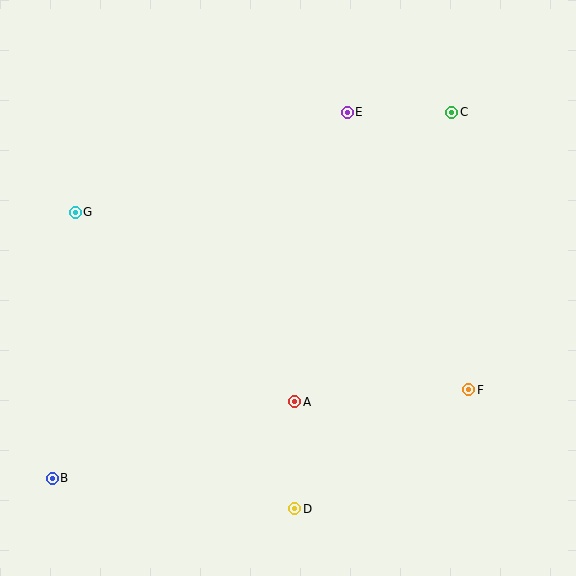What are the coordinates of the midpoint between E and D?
The midpoint between E and D is at (321, 311).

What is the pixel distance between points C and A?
The distance between C and A is 329 pixels.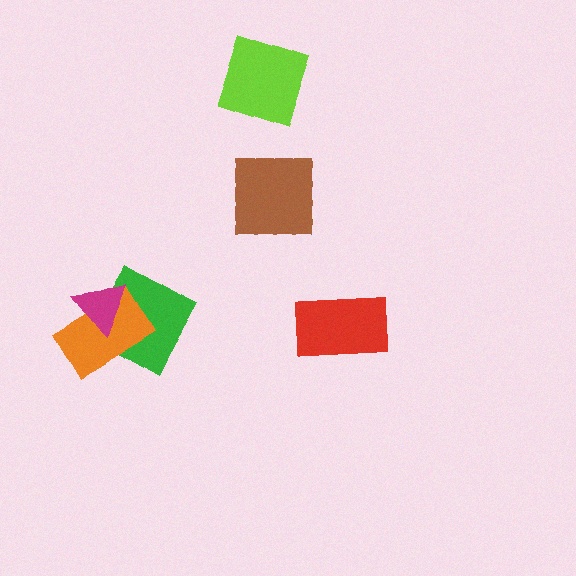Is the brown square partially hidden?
No, no other shape covers it.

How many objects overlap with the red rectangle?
0 objects overlap with the red rectangle.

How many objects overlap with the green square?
2 objects overlap with the green square.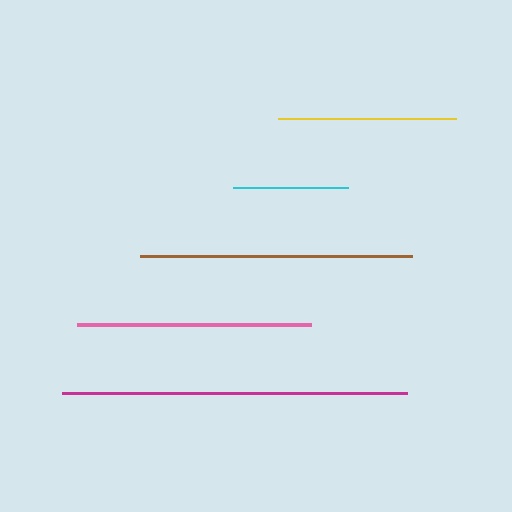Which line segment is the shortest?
The cyan line is the shortest at approximately 116 pixels.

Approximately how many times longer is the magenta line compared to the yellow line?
The magenta line is approximately 1.9 times the length of the yellow line.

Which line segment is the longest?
The magenta line is the longest at approximately 344 pixels.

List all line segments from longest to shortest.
From longest to shortest: magenta, brown, pink, yellow, cyan.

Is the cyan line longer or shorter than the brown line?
The brown line is longer than the cyan line.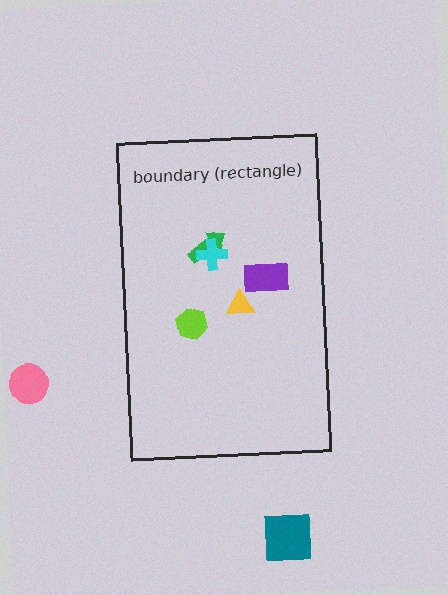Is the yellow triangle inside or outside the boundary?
Inside.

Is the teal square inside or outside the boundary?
Outside.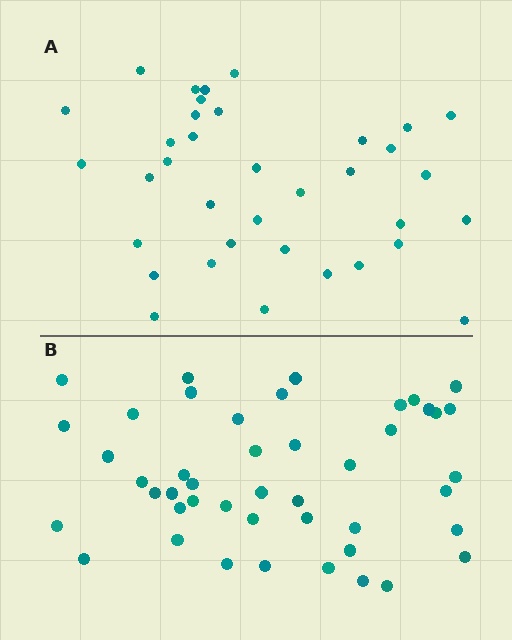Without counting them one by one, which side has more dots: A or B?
Region B (the bottom region) has more dots.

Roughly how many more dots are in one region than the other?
Region B has roughly 8 or so more dots than region A.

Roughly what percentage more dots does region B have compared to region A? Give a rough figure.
About 25% more.